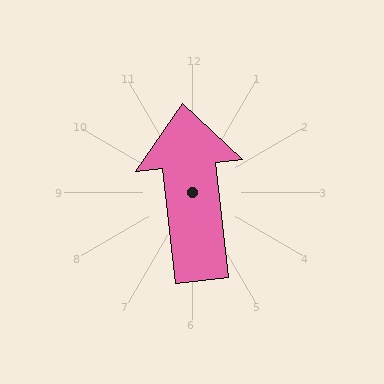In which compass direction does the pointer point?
North.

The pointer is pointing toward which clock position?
Roughly 12 o'clock.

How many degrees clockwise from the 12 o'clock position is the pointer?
Approximately 354 degrees.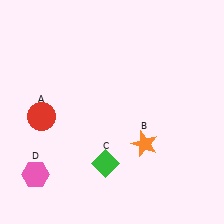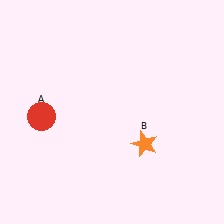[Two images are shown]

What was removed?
The green diamond (C), the pink hexagon (D) were removed in Image 2.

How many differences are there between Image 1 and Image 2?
There are 2 differences between the two images.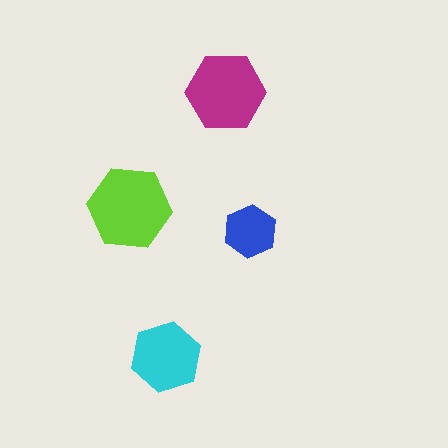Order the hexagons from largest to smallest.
the lime one, the magenta one, the cyan one, the blue one.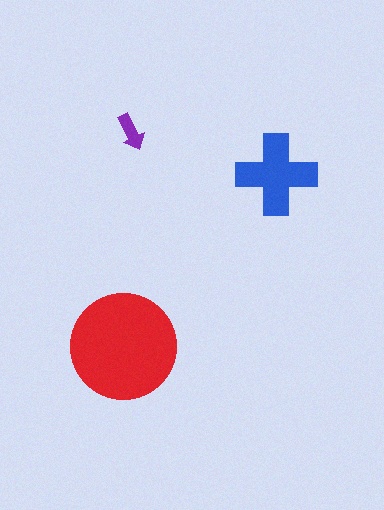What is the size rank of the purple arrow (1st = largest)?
3rd.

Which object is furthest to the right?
The blue cross is rightmost.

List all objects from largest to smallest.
The red circle, the blue cross, the purple arrow.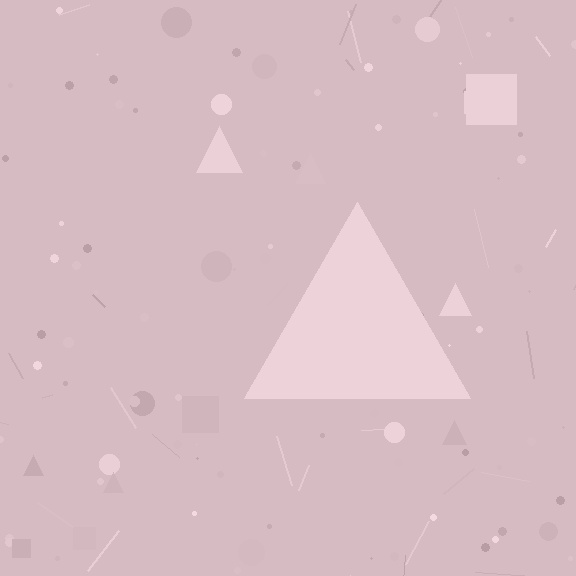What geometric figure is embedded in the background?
A triangle is embedded in the background.